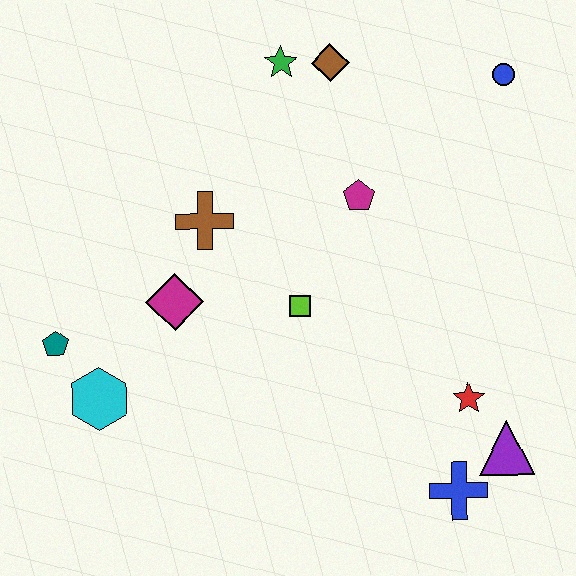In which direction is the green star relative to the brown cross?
The green star is above the brown cross.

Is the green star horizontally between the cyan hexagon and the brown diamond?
Yes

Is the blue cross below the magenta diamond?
Yes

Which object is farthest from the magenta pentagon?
The teal pentagon is farthest from the magenta pentagon.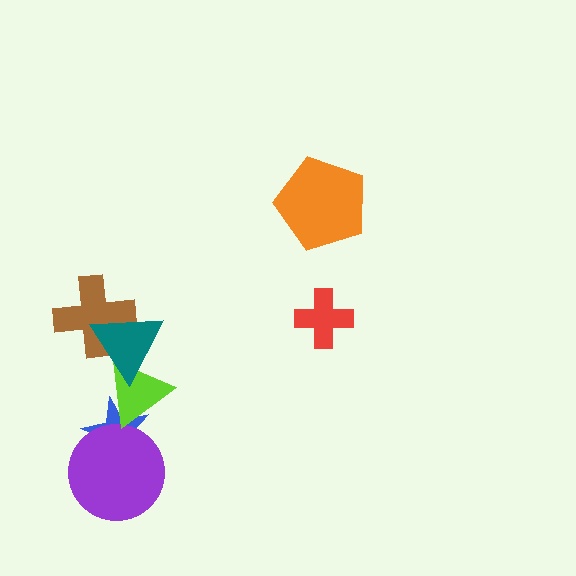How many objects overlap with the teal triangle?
2 objects overlap with the teal triangle.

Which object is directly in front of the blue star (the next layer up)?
The purple circle is directly in front of the blue star.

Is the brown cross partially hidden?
Yes, it is partially covered by another shape.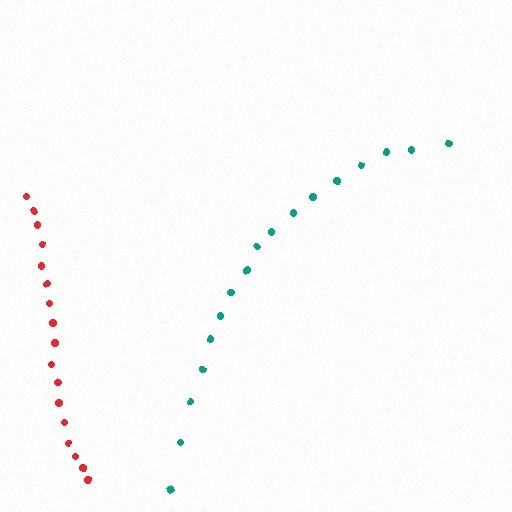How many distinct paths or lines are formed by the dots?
There are 2 distinct paths.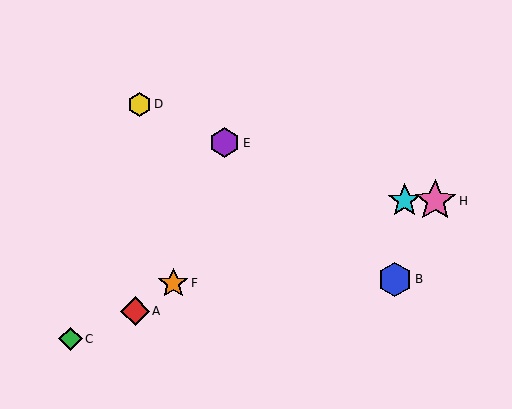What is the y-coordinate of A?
Object A is at y≈311.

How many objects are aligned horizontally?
2 objects (G, H) are aligned horizontally.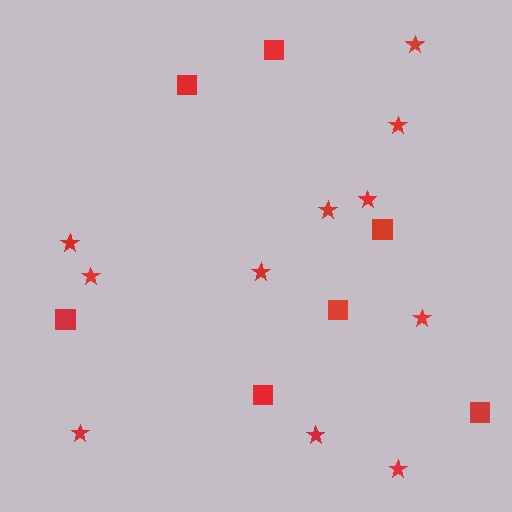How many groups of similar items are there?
There are 2 groups: one group of stars (11) and one group of squares (7).